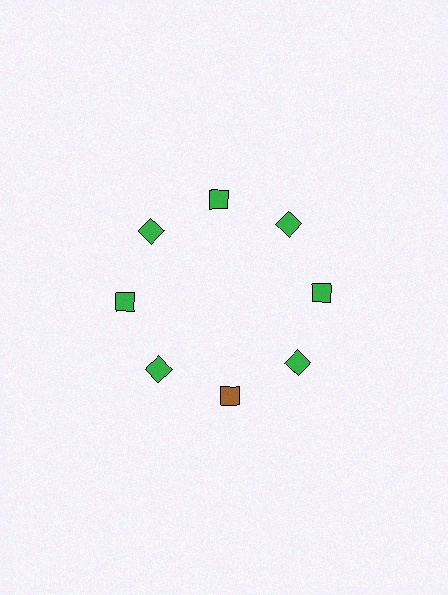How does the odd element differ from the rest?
It has a different color: brown instead of green.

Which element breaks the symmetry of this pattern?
The brown diamond at roughly the 6 o'clock position breaks the symmetry. All other shapes are green diamonds.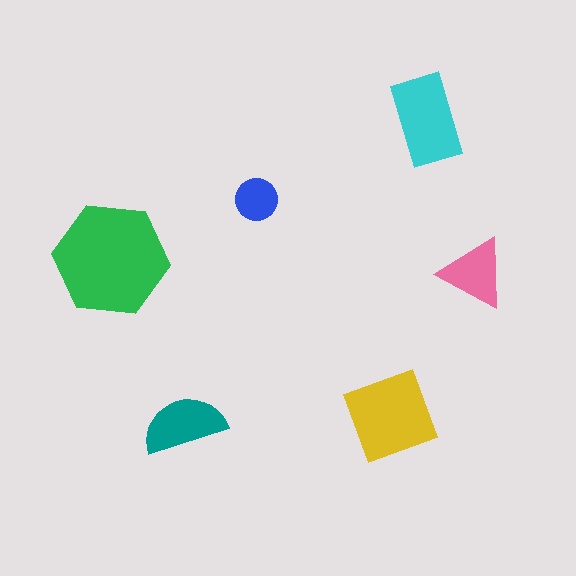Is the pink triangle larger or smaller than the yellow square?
Smaller.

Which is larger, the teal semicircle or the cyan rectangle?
The cyan rectangle.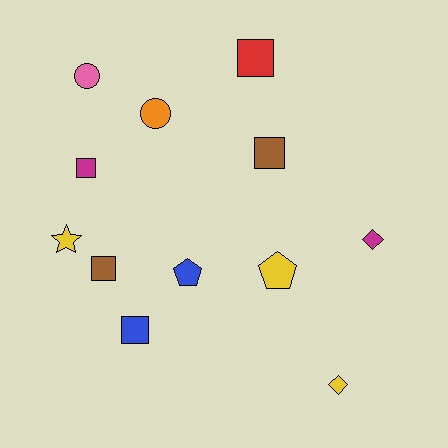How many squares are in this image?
There are 5 squares.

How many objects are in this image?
There are 12 objects.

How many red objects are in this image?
There is 1 red object.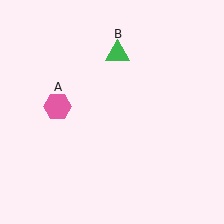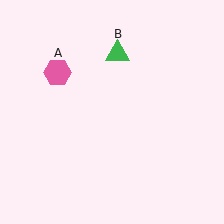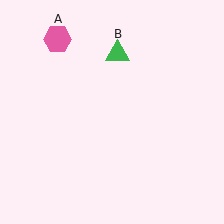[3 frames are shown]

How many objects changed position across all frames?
1 object changed position: pink hexagon (object A).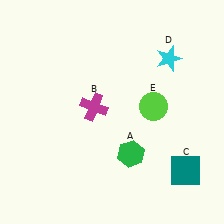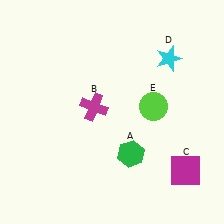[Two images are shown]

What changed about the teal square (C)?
In Image 1, C is teal. In Image 2, it changed to magenta.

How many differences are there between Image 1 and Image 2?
There is 1 difference between the two images.